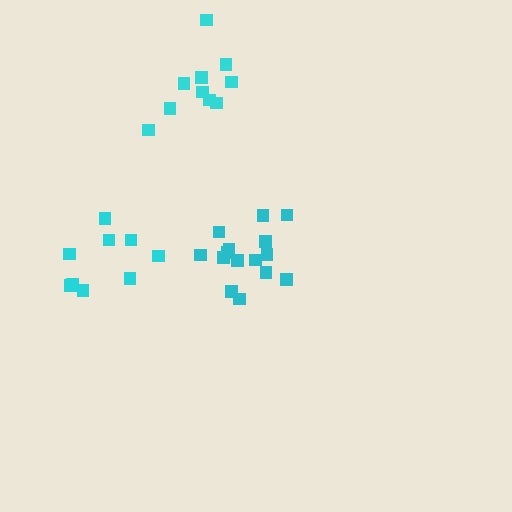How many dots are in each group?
Group 1: 15 dots, Group 2: 9 dots, Group 3: 10 dots (34 total).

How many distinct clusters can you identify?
There are 3 distinct clusters.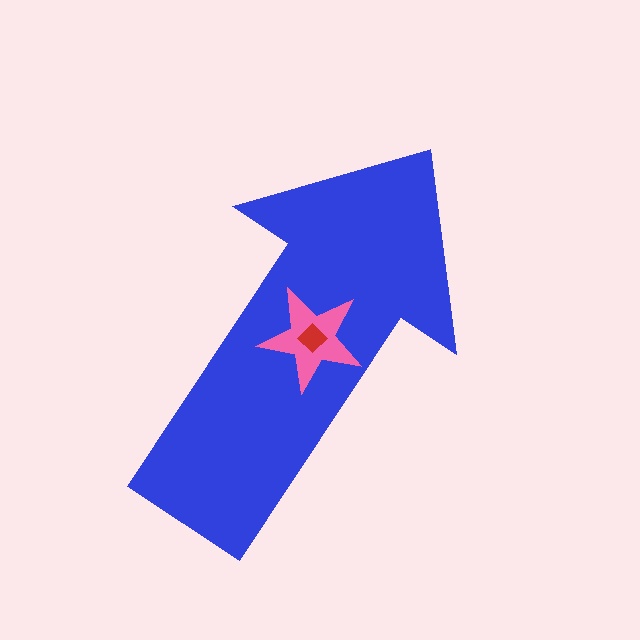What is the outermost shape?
The blue arrow.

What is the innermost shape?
The red diamond.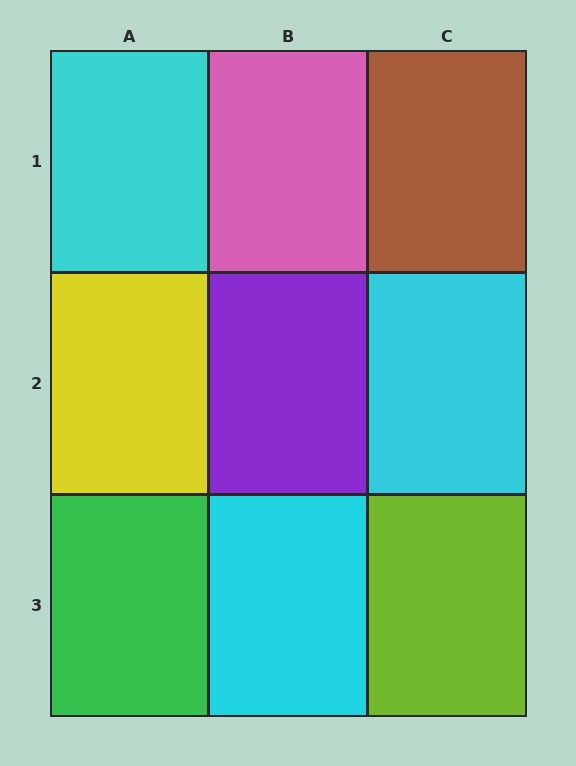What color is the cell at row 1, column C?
Brown.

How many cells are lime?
1 cell is lime.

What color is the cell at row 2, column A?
Yellow.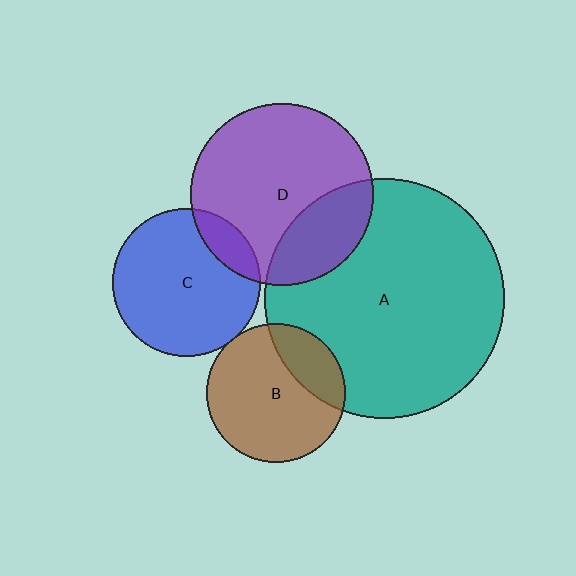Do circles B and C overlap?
Yes.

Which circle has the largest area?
Circle A (teal).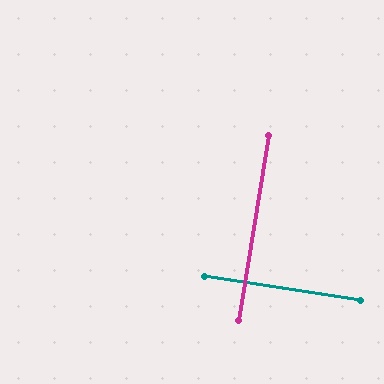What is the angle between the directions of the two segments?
Approximately 89 degrees.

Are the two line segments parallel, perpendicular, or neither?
Perpendicular — they meet at approximately 89°.